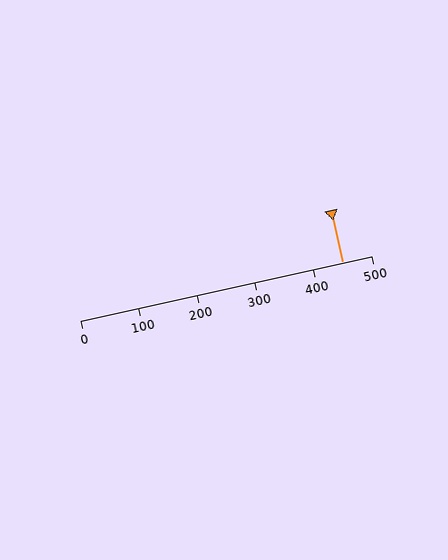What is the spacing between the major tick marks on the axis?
The major ticks are spaced 100 apart.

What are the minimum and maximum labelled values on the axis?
The axis runs from 0 to 500.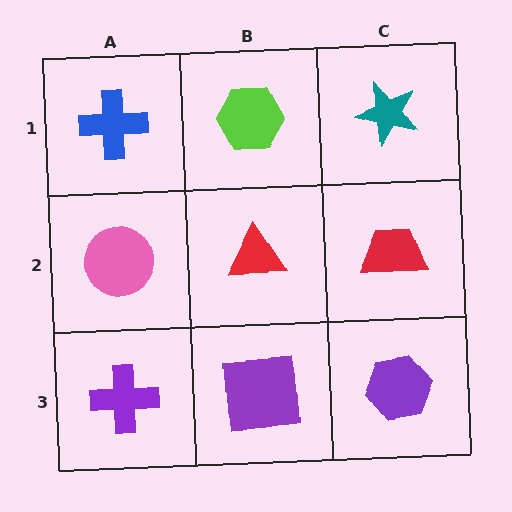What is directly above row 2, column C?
A teal star.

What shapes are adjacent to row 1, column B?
A red triangle (row 2, column B), a blue cross (row 1, column A), a teal star (row 1, column C).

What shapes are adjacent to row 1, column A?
A pink circle (row 2, column A), a lime hexagon (row 1, column B).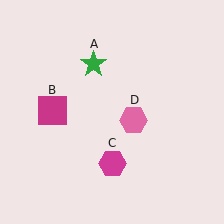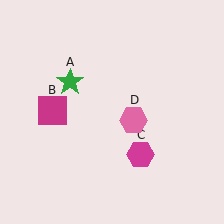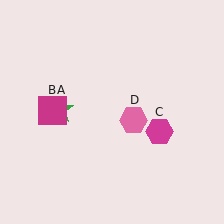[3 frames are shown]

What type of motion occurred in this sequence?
The green star (object A), magenta hexagon (object C) rotated counterclockwise around the center of the scene.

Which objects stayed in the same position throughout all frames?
Magenta square (object B) and pink hexagon (object D) remained stationary.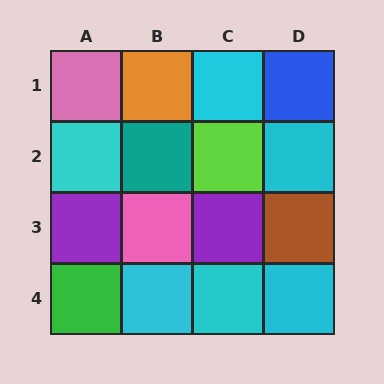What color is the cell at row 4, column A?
Green.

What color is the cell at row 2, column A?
Cyan.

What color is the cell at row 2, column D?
Cyan.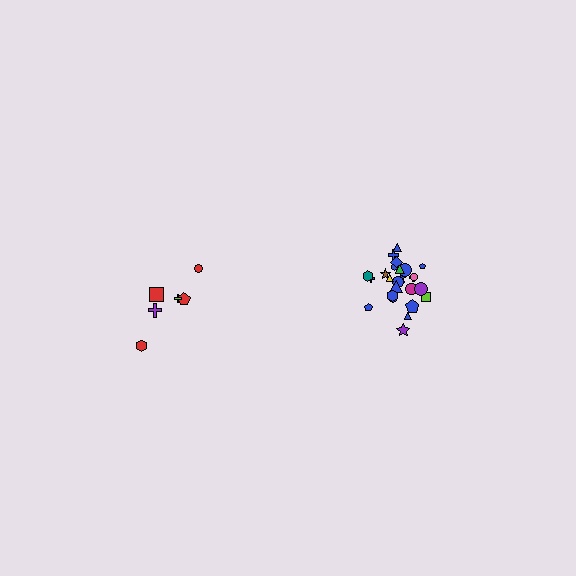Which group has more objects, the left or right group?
The right group.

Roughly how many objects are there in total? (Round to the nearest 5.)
Roughly 30 objects in total.